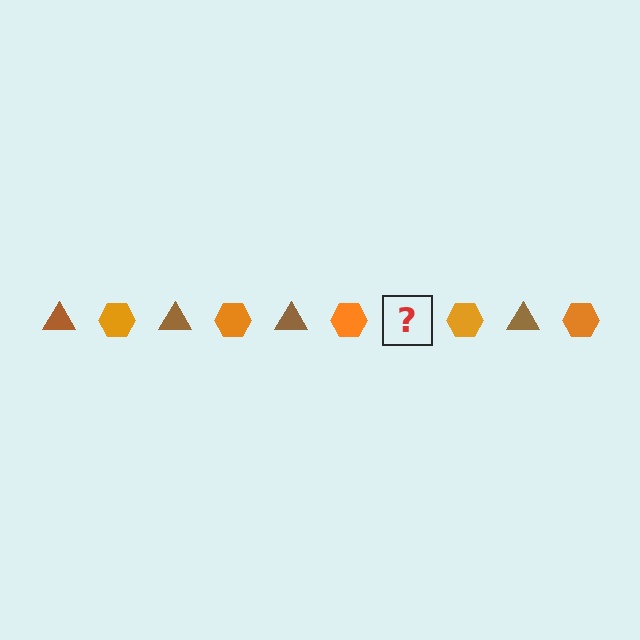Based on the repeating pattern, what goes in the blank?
The blank should be a brown triangle.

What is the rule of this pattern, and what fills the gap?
The rule is that the pattern alternates between brown triangle and orange hexagon. The gap should be filled with a brown triangle.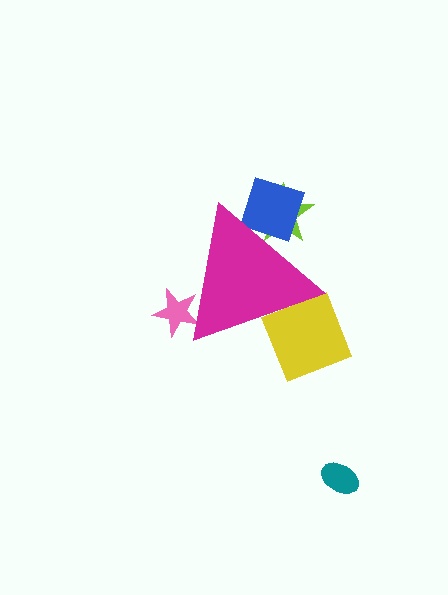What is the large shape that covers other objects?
A magenta triangle.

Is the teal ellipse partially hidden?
No, the teal ellipse is fully visible.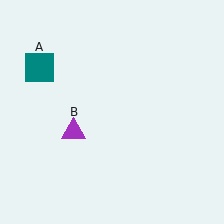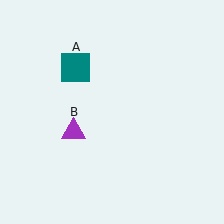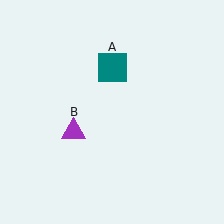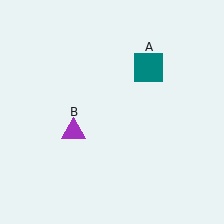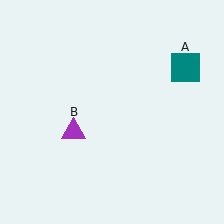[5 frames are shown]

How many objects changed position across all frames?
1 object changed position: teal square (object A).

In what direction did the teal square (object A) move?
The teal square (object A) moved right.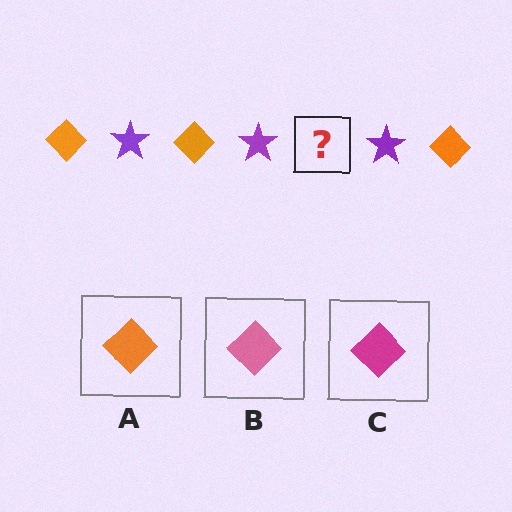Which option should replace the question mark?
Option A.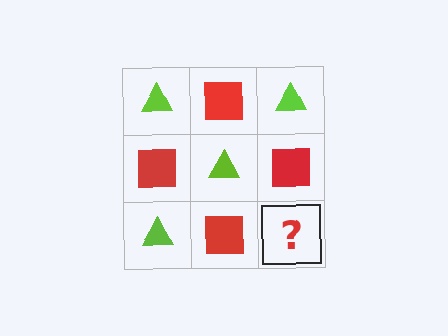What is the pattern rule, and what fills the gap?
The rule is that it alternates lime triangle and red square in a checkerboard pattern. The gap should be filled with a lime triangle.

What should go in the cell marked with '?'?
The missing cell should contain a lime triangle.